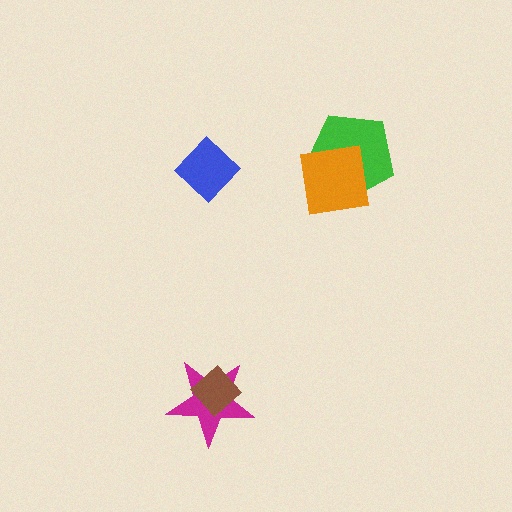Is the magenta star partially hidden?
Yes, it is partially covered by another shape.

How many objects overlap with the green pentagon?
1 object overlaps with the green pentagon.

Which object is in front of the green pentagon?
The orange square is in front of the green pentagon.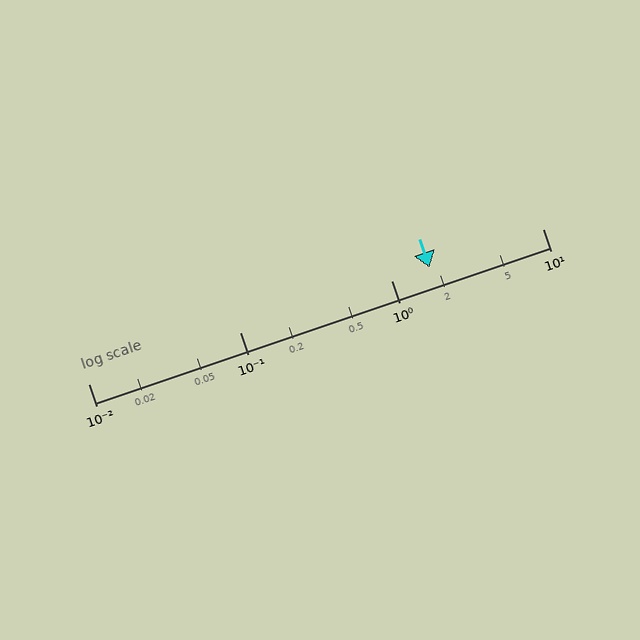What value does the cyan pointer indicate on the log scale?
The pointer indicates approximately 1.8.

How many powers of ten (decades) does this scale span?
The scale spans 3 decades, from 0.01 to 10.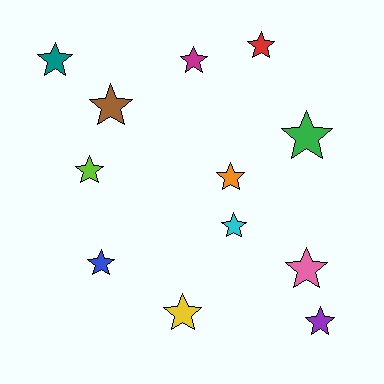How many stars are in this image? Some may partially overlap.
There are 12 stars.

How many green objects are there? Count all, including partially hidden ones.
There is 1 green object.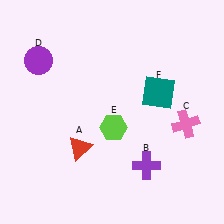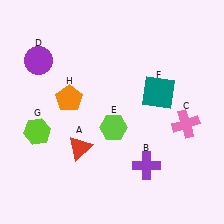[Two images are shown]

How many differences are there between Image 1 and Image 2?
There are 2 differences between the two images.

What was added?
A lime hexagon (G), an orange pentagon (H) were added in Image 2.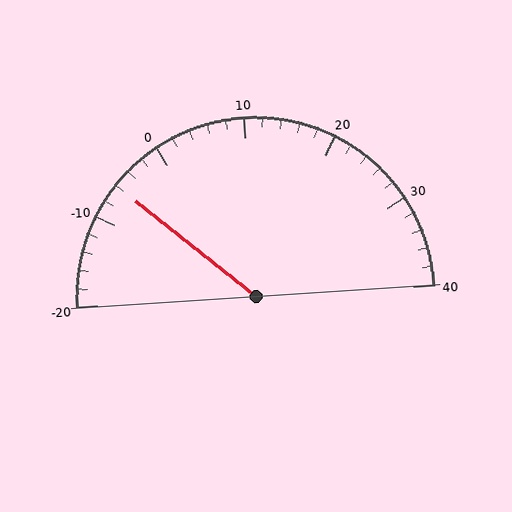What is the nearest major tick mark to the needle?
The nearest major tick mark is -10.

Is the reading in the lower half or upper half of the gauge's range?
The reading is in the lower half of the range (-20 to 40).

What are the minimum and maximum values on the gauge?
The gauge ranges from -20 to 40.